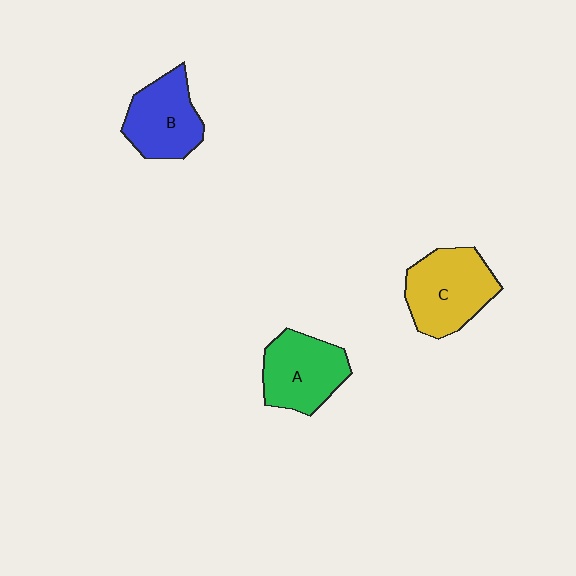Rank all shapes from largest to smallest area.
From largest to smallest: C (yellow), A (green), B (blue).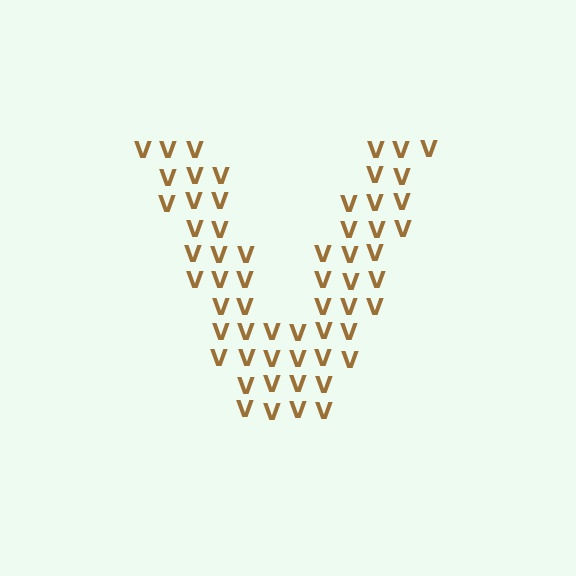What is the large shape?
The large shape is the letter V.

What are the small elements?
The small elements are letter V's.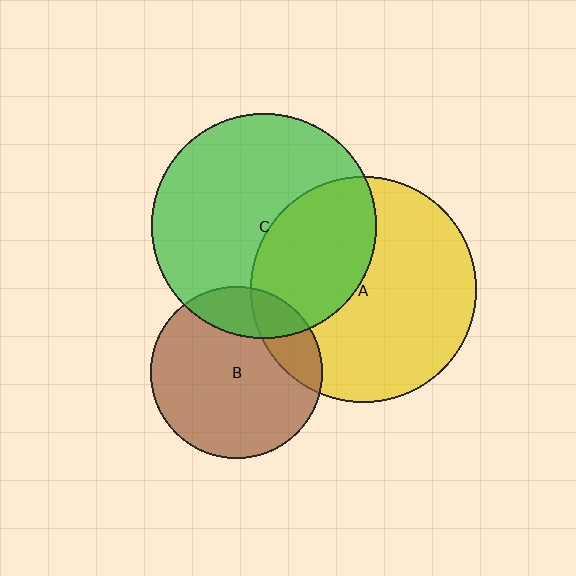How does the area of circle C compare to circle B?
Approximately 1.7 times.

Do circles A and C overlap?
Yes.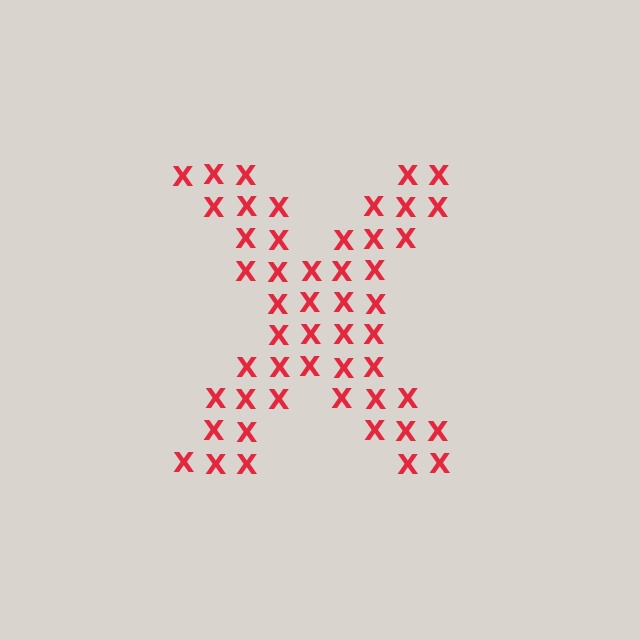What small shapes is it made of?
It is made of small letter X's.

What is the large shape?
The large shape is the letter X.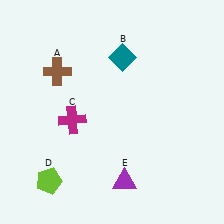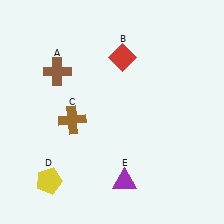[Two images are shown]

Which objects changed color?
B changed from teal to red. C changed from magenta to brown. D changed from lime to yellow.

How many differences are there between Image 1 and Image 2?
There are 3 differences between the two images.